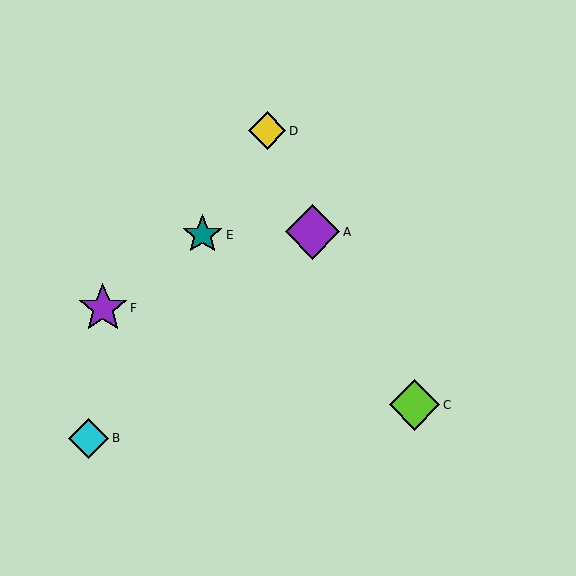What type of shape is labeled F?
Shape F is a purple star.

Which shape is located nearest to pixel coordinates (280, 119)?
The yellow diamond (labeled D) at (267, 131) is nearest to that location.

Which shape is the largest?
The purple diamond (labeled A) is the largest.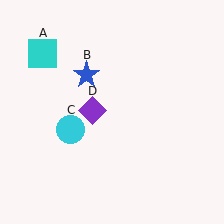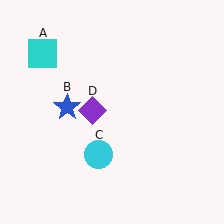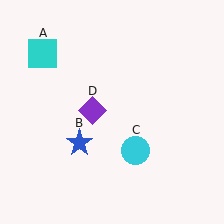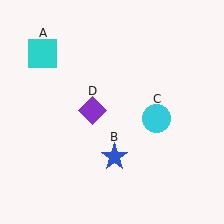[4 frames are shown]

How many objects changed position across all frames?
2 objects changed position: blue star (object B), cyan circle (object C).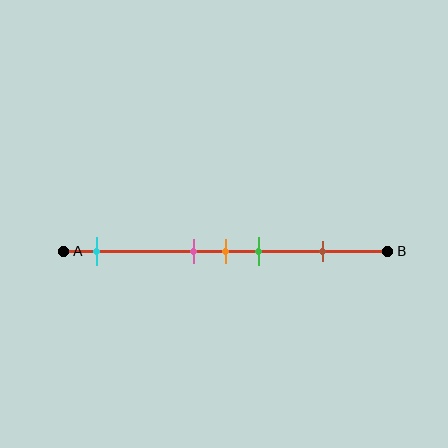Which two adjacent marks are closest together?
The pink and orange marks are the closest adjacent pair.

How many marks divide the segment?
There are 5 marks dividing the segment.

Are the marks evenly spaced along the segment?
No, the marks are not evenly spaced.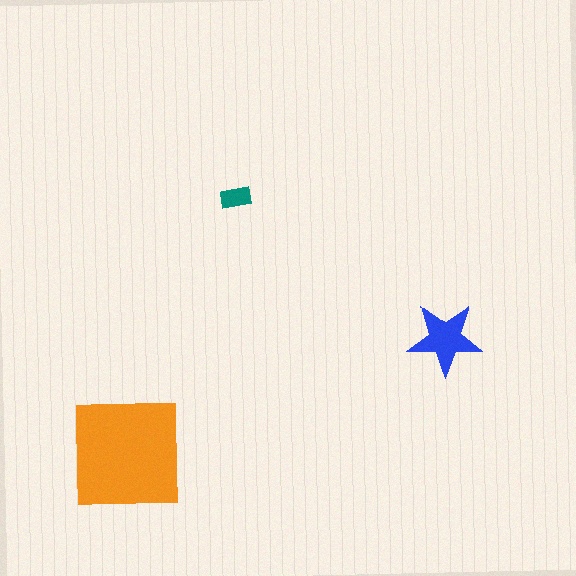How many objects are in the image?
There are 3 objects in the image.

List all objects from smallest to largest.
The teal rectangle, the blue star, the orange square.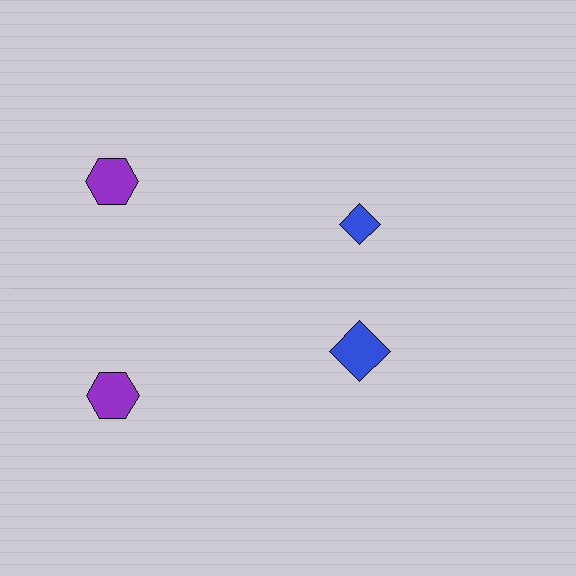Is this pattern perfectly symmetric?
No, the pattern is not perfectly symmetric. The blue diamond on the bottom side has a different size than its mirror counterpart.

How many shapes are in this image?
There are 4 shapes in this image.